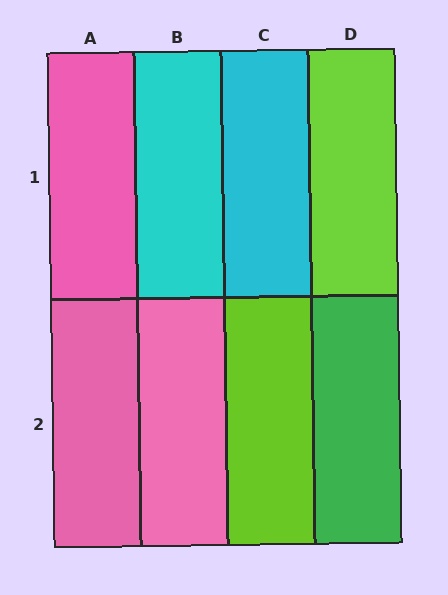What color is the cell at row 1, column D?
Lime.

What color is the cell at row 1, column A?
Pink.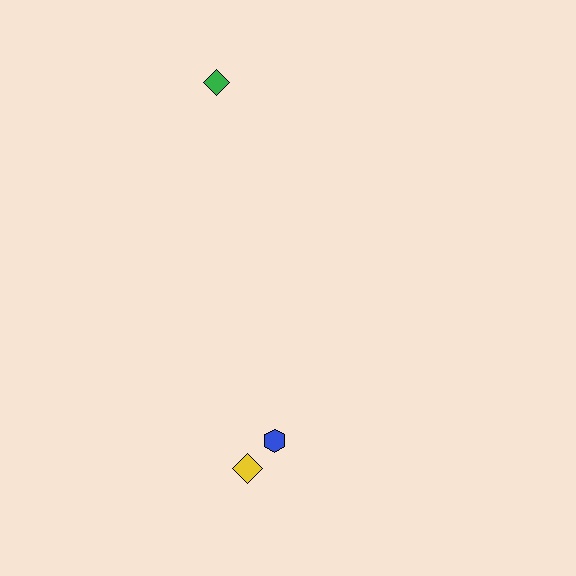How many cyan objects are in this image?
There are no cyan objects.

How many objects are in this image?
There are 3 objects.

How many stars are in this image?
There are no stars.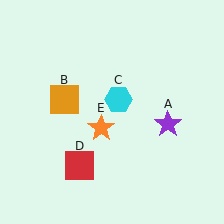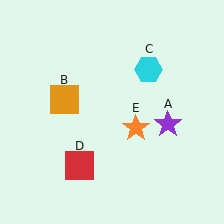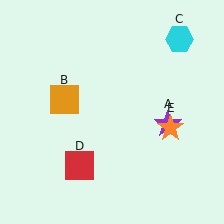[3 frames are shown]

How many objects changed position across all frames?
2 objects changed position: cyan hexagon (object C), orange star (object E).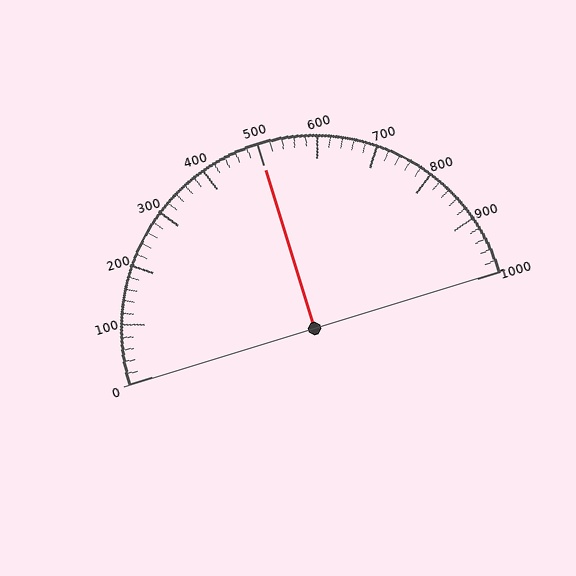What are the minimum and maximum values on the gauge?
The gauge ranges from 0 to 1000.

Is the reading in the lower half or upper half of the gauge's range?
The reading is in the upper half of the range (0 to 1000).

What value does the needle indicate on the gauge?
The needle indicates approximately 500.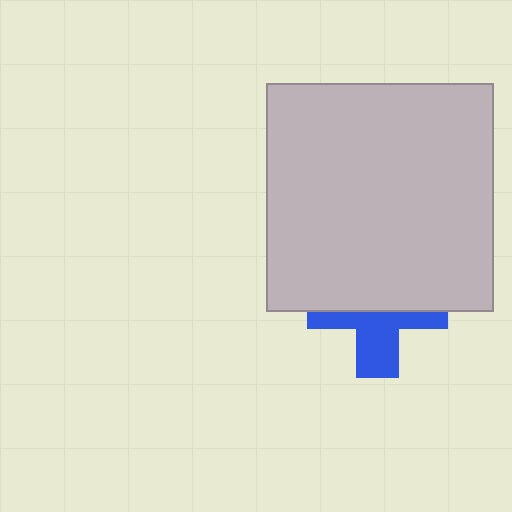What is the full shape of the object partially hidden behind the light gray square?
The partially hidden object is a blue cross.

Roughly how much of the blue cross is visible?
A small part of it is visible (roughly 45%).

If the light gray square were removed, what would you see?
You would see the complete blue cross.